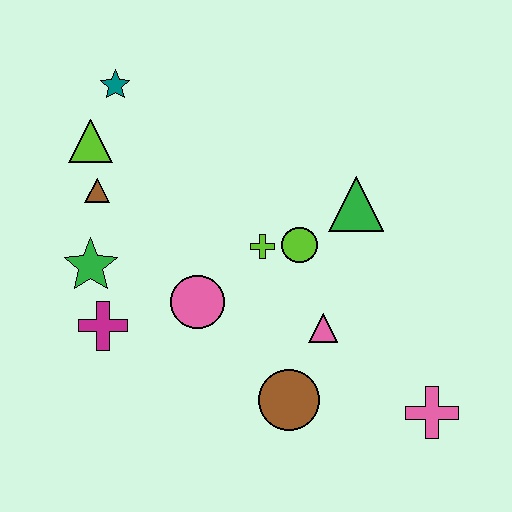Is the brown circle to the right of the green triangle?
No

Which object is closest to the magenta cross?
The green star is closest to the magenta cross.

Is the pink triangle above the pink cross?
Yes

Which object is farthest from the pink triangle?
The teal star is farthest from the pink triangle.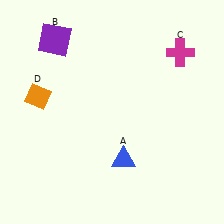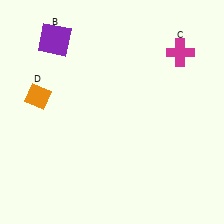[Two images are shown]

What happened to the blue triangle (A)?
The blue triangle (A) was removed in Image 2. It was in the bottom-right area of Image 1.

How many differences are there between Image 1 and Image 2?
There is 1 difference between the two images.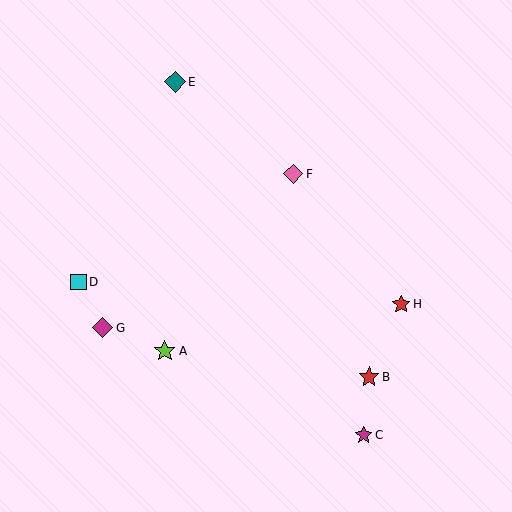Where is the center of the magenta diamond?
The center of the magenta diamond is at (102, 328).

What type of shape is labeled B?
Shape B is a red star.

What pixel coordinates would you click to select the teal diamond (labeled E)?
Click at (175, 82) to select the teal diamond E.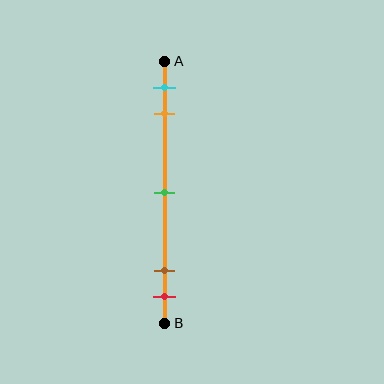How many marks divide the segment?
There are 5 marks dividing the segment.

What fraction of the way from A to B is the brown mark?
The brown mark is approximately 80% (0.8) of the way from A to B.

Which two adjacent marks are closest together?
The brown and red marks are the closest adjacent pair.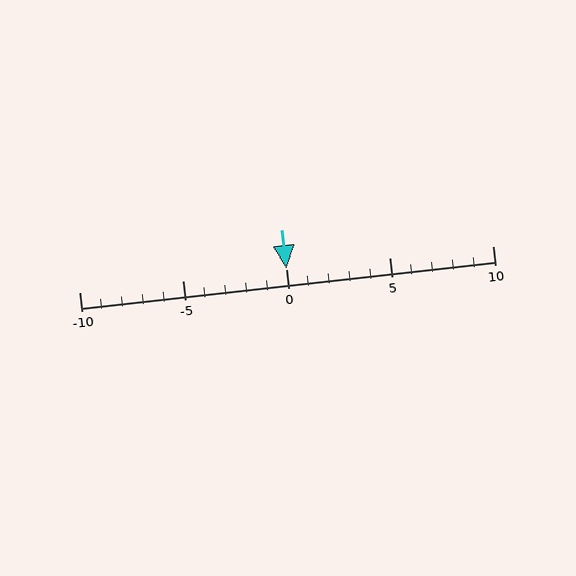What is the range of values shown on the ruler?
The ruler shows values from -10 to 10.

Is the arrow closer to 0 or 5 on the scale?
The arrow is closer to 0.